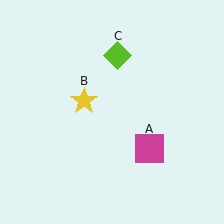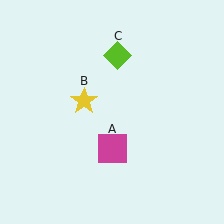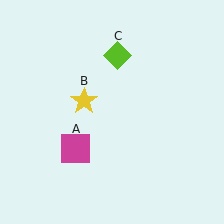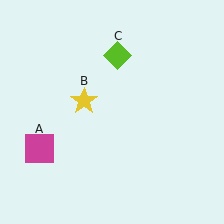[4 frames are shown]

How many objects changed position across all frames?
1 object changed position: magenta square (object A).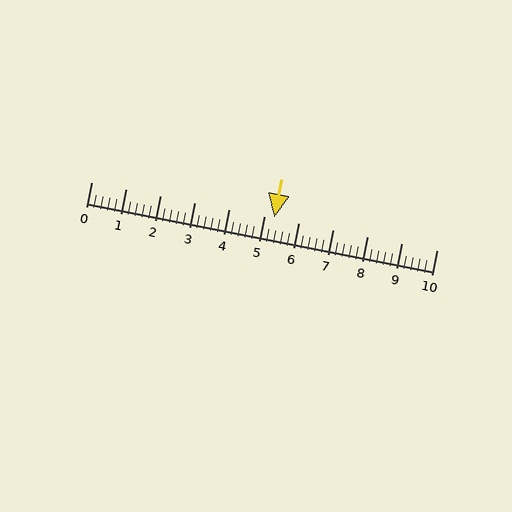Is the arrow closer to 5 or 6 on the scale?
The arrow is closer to 5.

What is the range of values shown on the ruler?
The ruler shows values from 0 to 10.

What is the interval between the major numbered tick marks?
The major tick marks are spaced 1 units apart.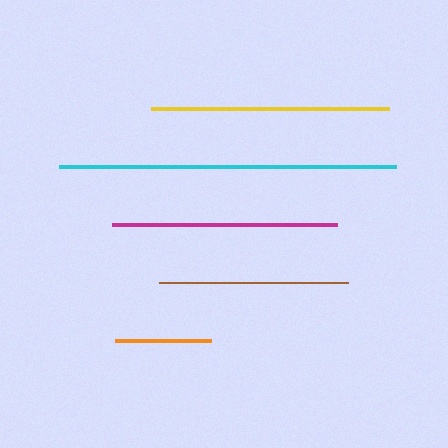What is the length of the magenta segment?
The magenta segment is approximately 225 pixels long.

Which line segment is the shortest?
The orange line is the shortest at approximately 96 pixels.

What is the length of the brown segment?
The brown segment is approximately 189 pixels long.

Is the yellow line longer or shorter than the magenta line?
The yellow line is longer than the magenta line.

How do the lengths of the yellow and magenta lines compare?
The yellow and magenta lines are approximately the same length.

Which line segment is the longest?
The cyan line is the longest at approximately 337 pixels.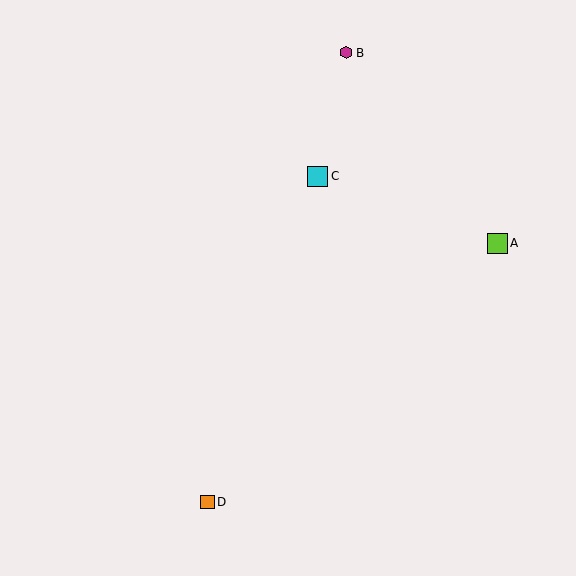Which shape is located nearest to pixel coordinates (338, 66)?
The magenta hexagon (labeled B) at (346, 53) is nearest to that location.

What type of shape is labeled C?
Shape C is a cyan square.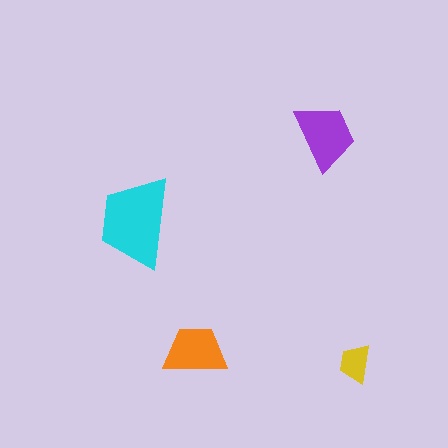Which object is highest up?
The purple trapezoid is topmost.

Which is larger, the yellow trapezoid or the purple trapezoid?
The purple one.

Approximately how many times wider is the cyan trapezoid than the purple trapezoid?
About 1.5 times wider.